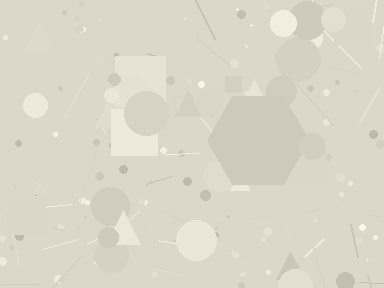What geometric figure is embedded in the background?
A hexagon is embedded in the background.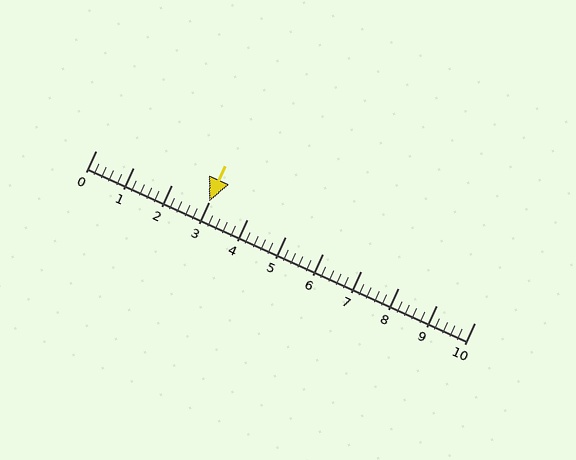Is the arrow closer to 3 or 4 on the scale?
The arrow is closer to 3.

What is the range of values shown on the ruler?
The ruler shows values from 0 to 10.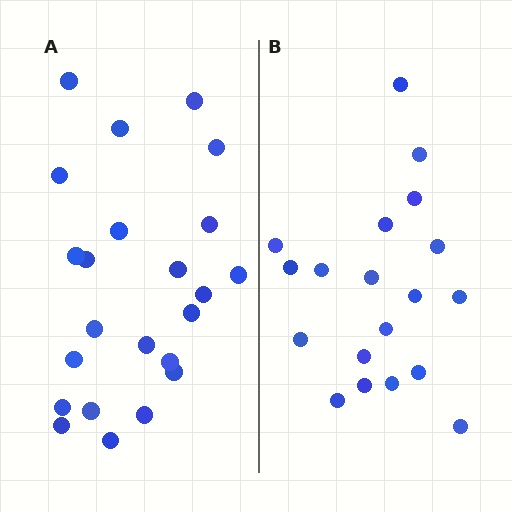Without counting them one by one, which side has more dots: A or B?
Region A (the left region) has more dots.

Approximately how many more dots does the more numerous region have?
Region A has about 4 more dots than region B.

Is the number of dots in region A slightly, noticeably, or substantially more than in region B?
Region A has only slightly more — the two regions are fairly close. The ratio is roughly 1.2 to 1.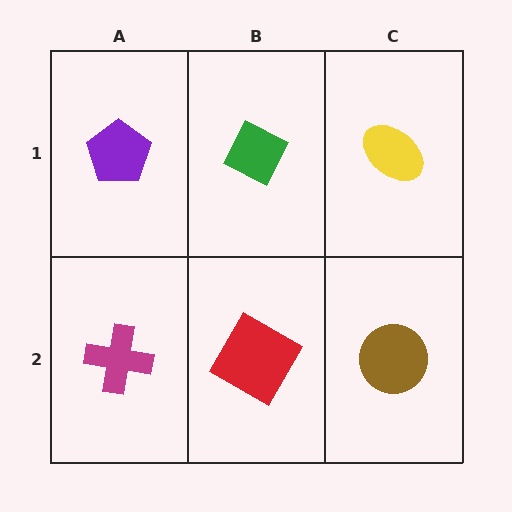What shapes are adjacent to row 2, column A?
A purple pentagon (row 1, column A), a red diamond (row 2, column B).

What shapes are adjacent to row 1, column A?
A magenta cross (row 2, column A), a green diamond (row 1, column B).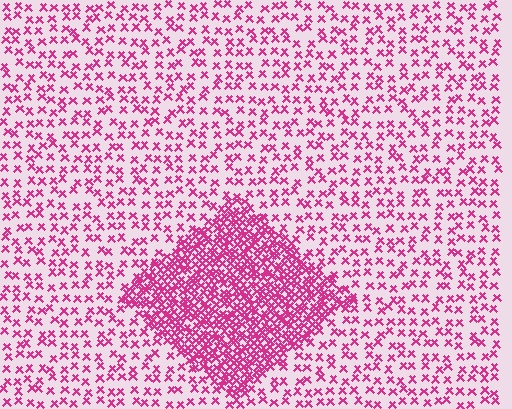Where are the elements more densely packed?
The elements are more densely packed inside the diamond boundary.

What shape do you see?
I see a diamond.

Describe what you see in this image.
The image contains small magenta elements arranged at two different densities. A diamond-shaped region is visible where the elements are more densely packed than the surrounding area.